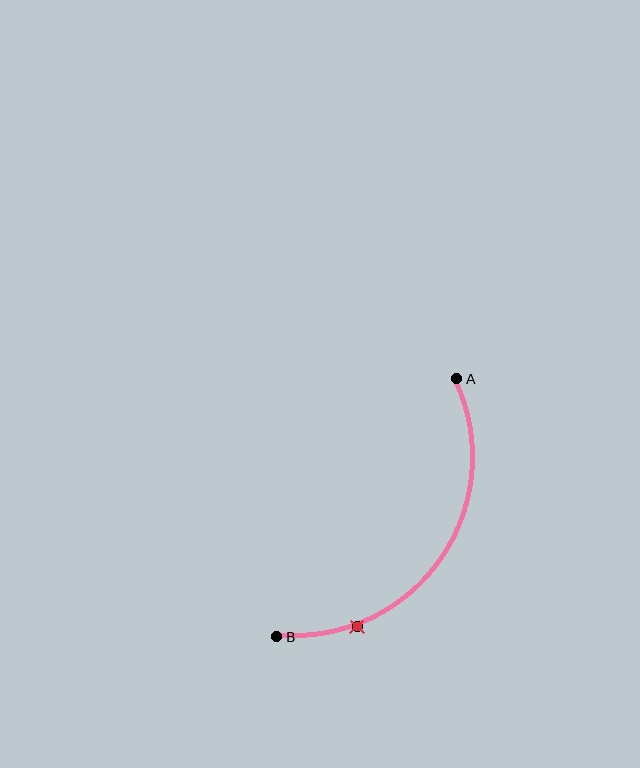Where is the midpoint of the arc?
The arc midpoint is the point on the curve farthest from the straight line joining A and B. It sits below and to the right of that line.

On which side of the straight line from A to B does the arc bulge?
The arc bulges below and to the right of the straight line connecting A and B.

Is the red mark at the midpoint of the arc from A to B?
No. The red mark lies on the arc but is closer to endpoint B. The arc midpoint would be at the point on the curve equidistant along the arc from both A and B.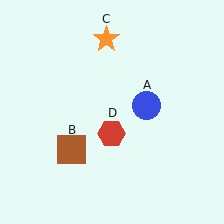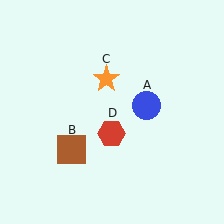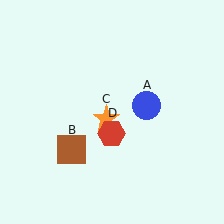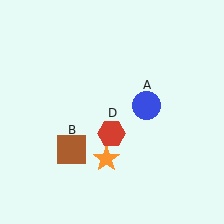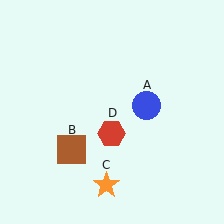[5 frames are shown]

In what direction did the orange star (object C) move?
The orange star (object C) moved down.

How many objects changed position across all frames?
1 object changed position: orange star (object C).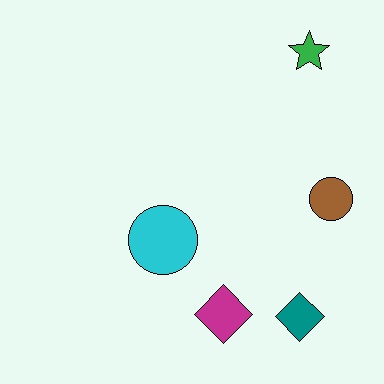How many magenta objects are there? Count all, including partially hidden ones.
There is 1 magenta object.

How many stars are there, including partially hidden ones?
There is 1 star.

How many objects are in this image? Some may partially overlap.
There are 5 objects.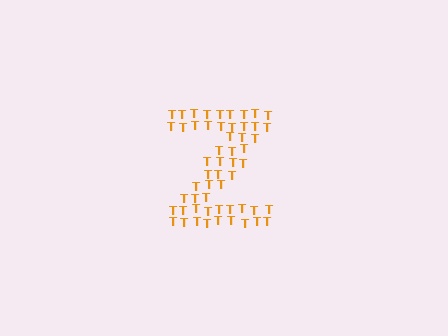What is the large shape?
The large shape is the letter Z.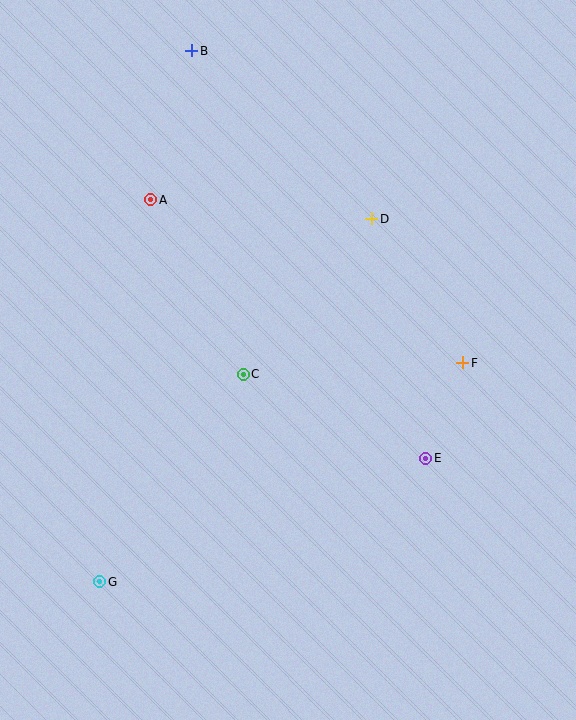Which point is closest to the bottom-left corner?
Point G is closest to the bottom-left corner.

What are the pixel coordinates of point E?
Point E is at (426, 458).